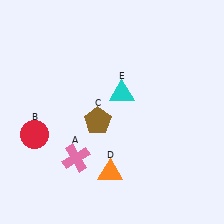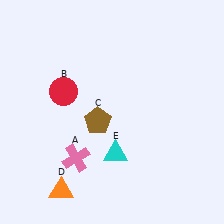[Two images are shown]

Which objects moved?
The objects that moved are: the red circle (B), the orange triangle (D), the cyan triangle (E).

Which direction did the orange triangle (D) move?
The orange triangle (D) moved left.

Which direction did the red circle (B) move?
The red circle (B) moved up.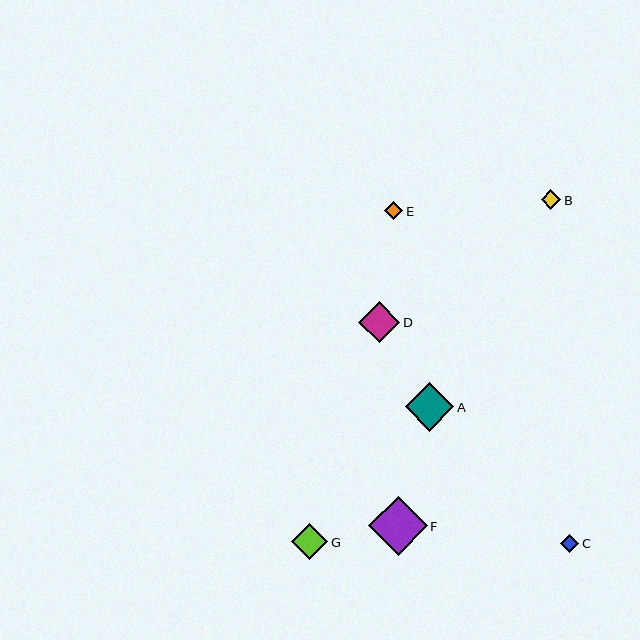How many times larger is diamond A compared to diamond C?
Diamond A is approximately 2.7 times the size of diamond C.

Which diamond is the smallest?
Diamond E is the smallest with a size of approximately 18 pixels.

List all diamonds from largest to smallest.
From largest to smallest: F, A, D, G, B, C, E.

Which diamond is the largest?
Diamond F is the largest with a size of approximately 58 pixels.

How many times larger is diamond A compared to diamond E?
Diamond A is approximately 2.7 times the size of diamond E.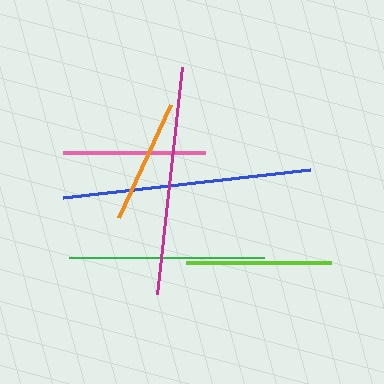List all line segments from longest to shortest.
From longest to shortest: blue, magenta, green, lime, pink, orange.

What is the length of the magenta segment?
The magenta segment is approximately 228 pixels long.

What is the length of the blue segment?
The blue segment is approximately 249 pixels long.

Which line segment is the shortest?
The orange line is the shortest at approximately 125 pixels.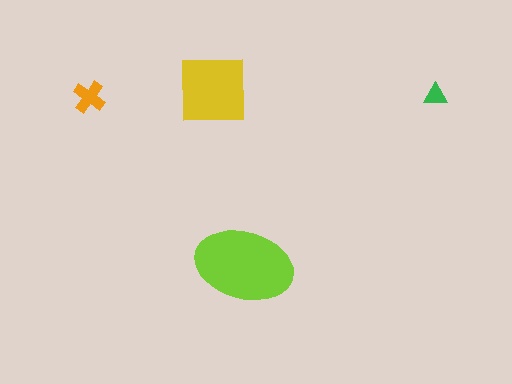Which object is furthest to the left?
The orange cross is leftmost.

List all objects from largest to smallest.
The lime ellipse, the yellow square, the orange cross, the green triangle.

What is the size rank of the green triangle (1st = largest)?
4th.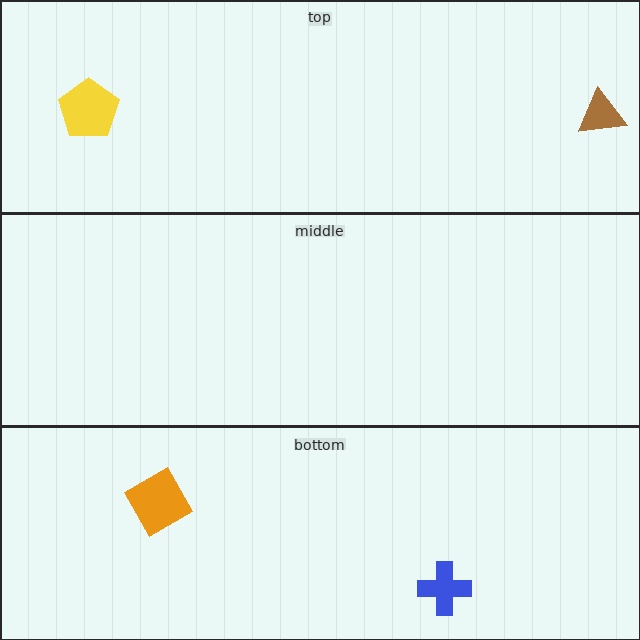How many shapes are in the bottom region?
2.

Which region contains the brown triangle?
The top region.